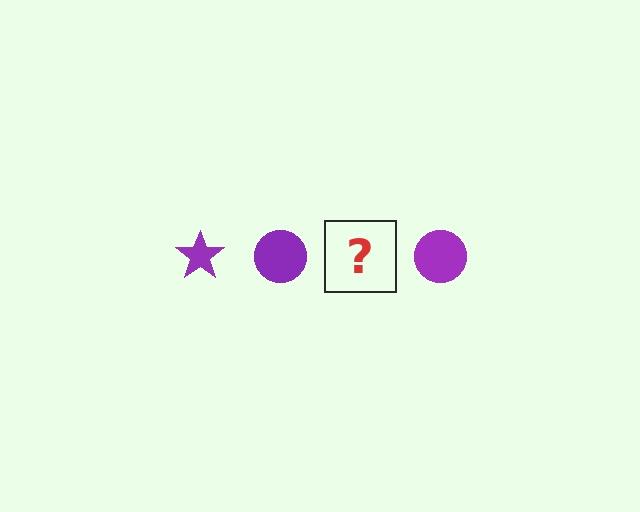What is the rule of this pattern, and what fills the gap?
The rule is that the pattern cycles through star, circle shapes in purple. The gap should be filled with a purple star.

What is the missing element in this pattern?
The missing element is a purple star.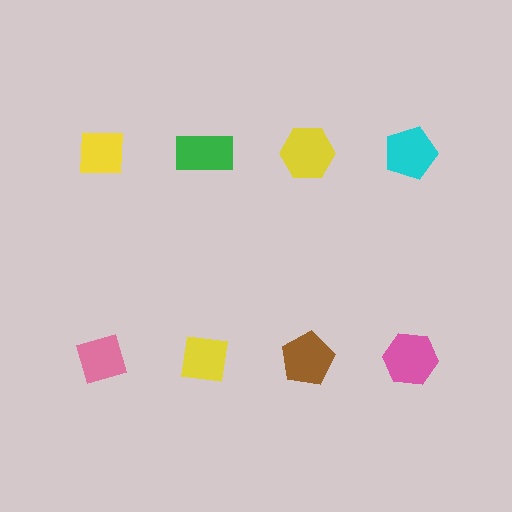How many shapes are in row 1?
4 shapes.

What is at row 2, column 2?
A yellow square.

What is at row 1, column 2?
A green rectangle.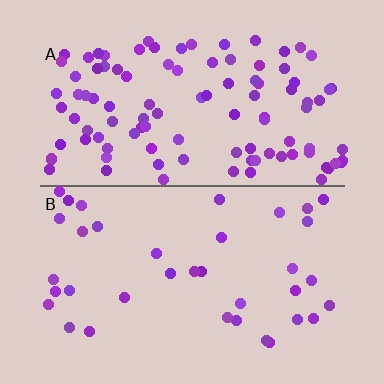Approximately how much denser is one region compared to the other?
Approximately 2.9× — region A over region B.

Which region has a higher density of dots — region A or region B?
A (the top).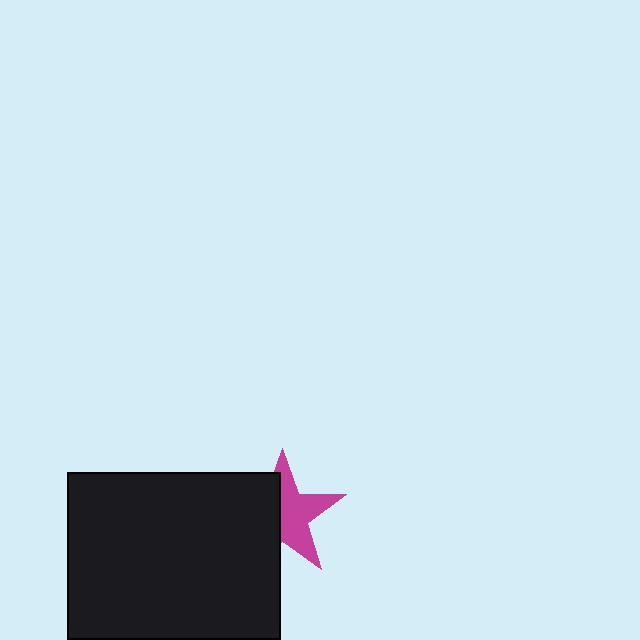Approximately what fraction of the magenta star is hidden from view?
Roughly 47% of the magenta star is hidden behind the black rectangle.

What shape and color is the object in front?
The object in front is a black rectangle.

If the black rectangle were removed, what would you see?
You would see the complete magenta star.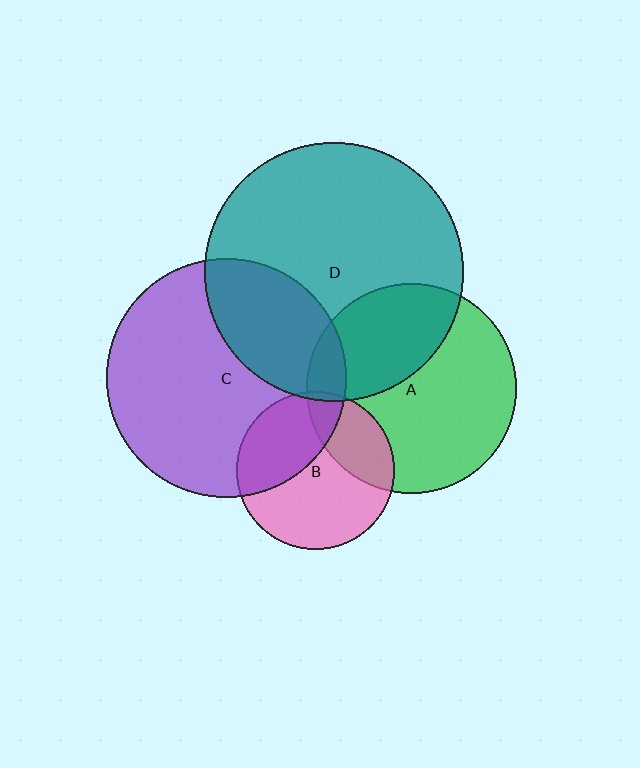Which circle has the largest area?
Circle D (teal).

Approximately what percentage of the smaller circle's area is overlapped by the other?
Approximately 35%.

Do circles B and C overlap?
Yes.